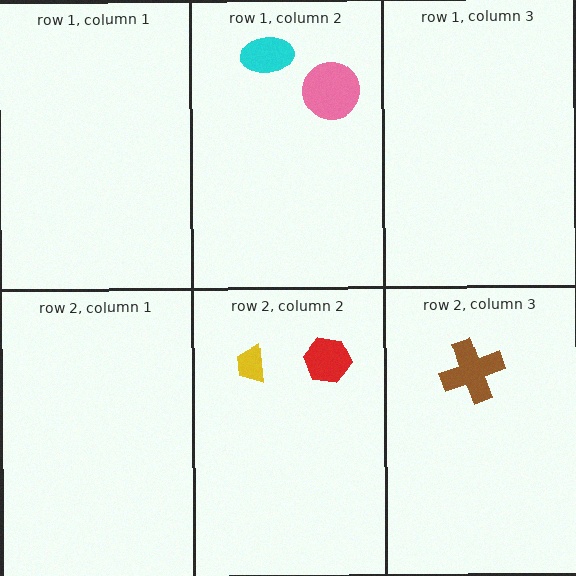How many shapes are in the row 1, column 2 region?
2.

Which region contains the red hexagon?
The row 2, column 2 region.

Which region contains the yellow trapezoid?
The row 2, column 2 region.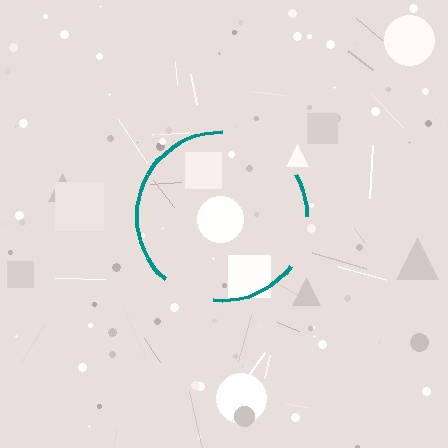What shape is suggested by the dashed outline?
The dashed outline suggests a circle.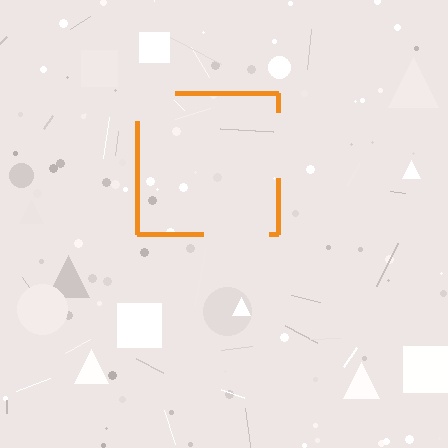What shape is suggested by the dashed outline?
The dashed outline suggests a square.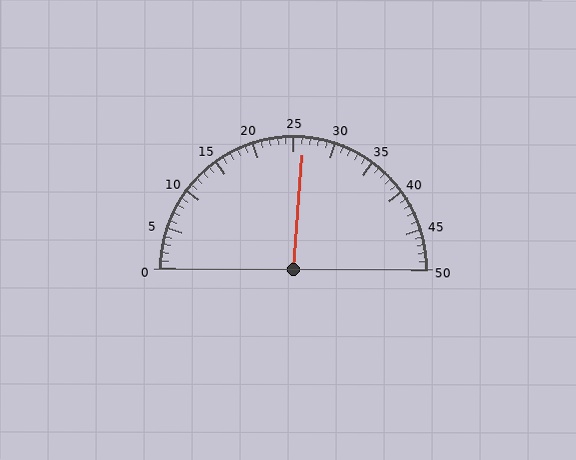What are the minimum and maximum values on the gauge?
The gauge ranges from 0 to 50.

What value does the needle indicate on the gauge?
The needle indicates approximately 26.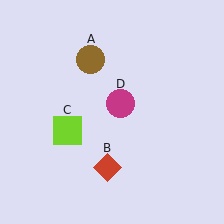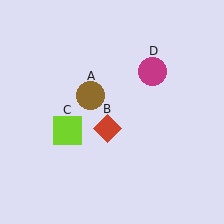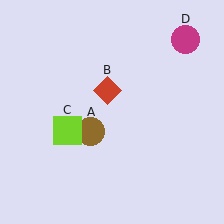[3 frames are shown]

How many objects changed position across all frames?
3 objects changed position: brown circle (object A), red diamond (object B), magenta circle (object D).